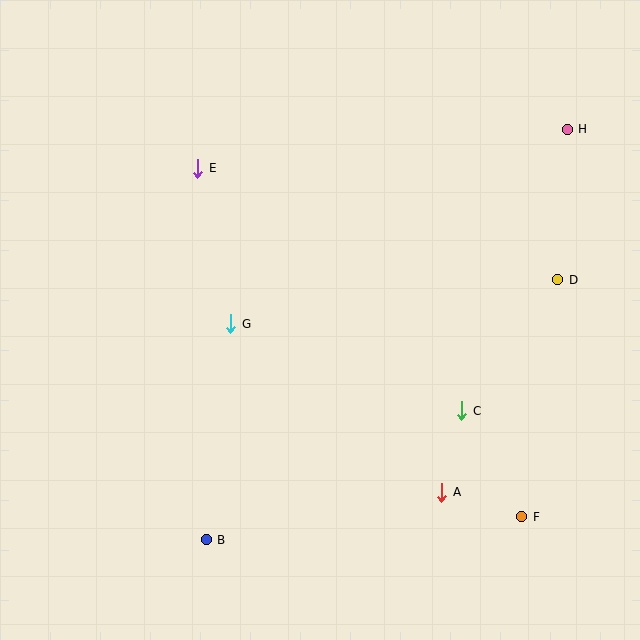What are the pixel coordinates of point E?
Point E is at (198, 168).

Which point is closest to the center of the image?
Point G at (231, 324) is closest to the center.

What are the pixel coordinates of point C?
Point C is at (462, 411).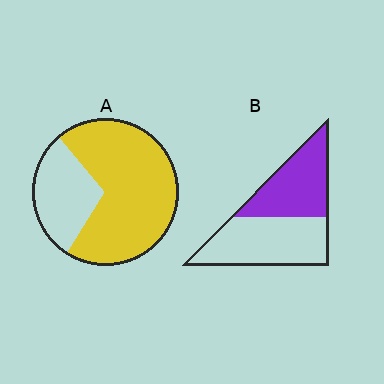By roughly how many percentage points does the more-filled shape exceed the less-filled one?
By roughly 25 percentage points (A over B).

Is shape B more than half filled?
No.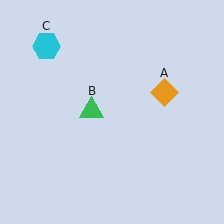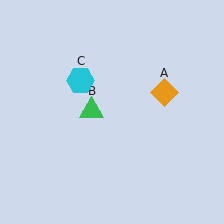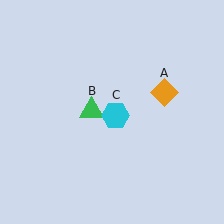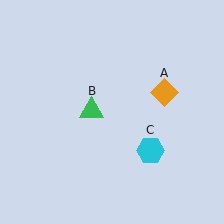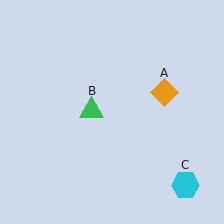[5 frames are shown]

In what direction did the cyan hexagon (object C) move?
The cyan hexagon (object C) moved down and to the right.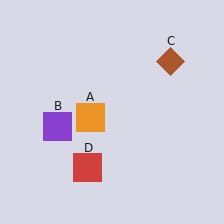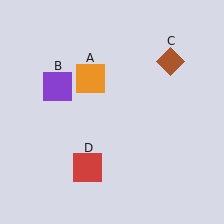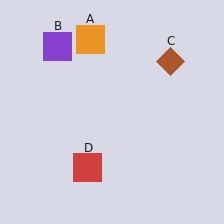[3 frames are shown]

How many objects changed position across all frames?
2 objects changed position: orange square (object A), purple square (object B).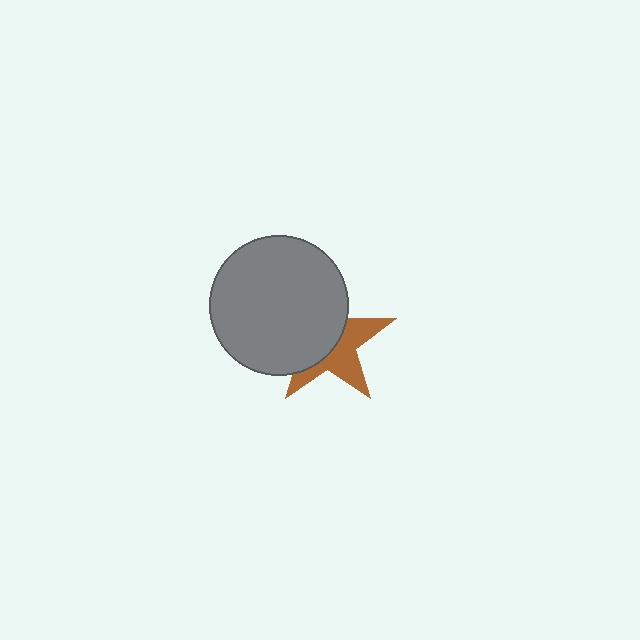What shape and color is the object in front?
The object in front is a gray circle.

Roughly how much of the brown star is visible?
A small part of it is visible (roughly 45%).